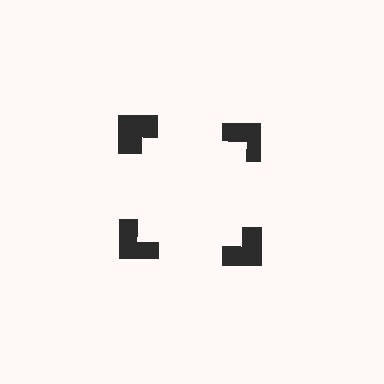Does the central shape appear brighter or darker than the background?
It typically appears slightly brighter than the background, even though no actual brightness change is drawn.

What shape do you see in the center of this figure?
An illusory square — its edges are inferred from the aligned wedge cuts in the notched squares, not physically drawn.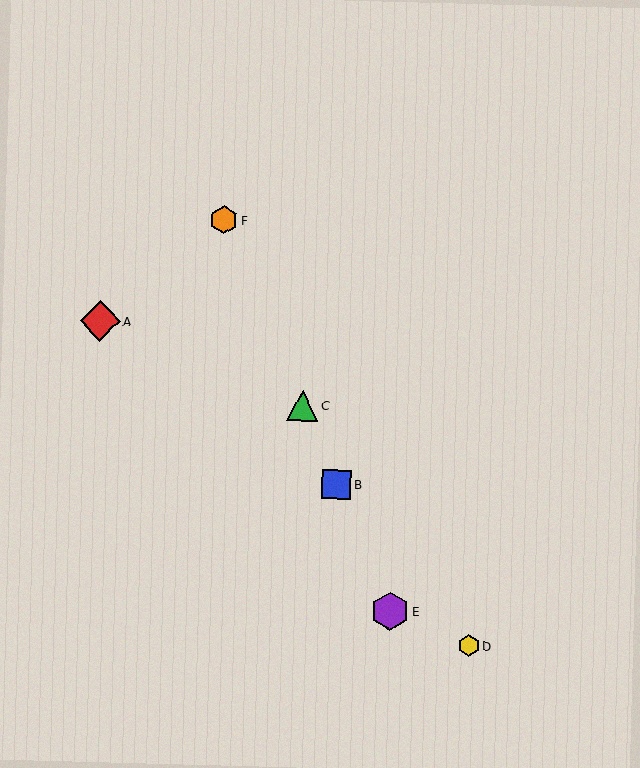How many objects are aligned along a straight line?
4 objects (B, C, E, F) are aligned along a straight line.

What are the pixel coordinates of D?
Object D is at (469, 646).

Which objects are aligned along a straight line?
Objects B, C, E, F are aligned along a straight line.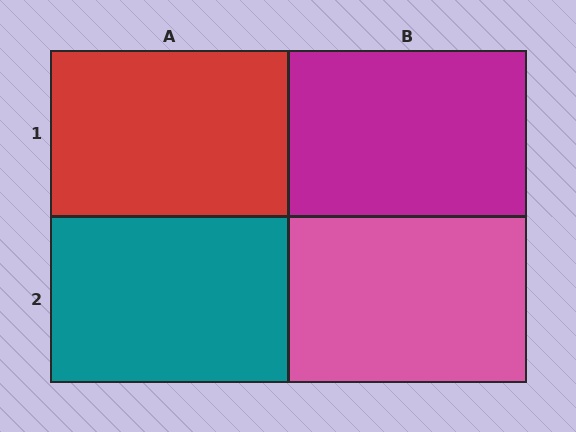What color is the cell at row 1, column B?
Magenta.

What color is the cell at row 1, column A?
Red.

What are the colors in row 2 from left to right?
Teal, pink.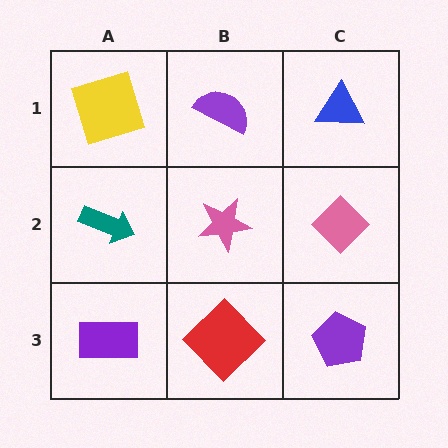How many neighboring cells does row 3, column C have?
2.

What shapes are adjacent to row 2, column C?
A blue triangle (row 1, column C), a purple pentagon (row 3, column C), a pink star (row 2, column B).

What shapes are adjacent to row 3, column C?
A pink diamond (row 2, column C), a red diamond (row 3, column B).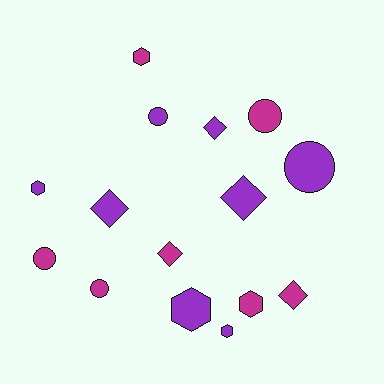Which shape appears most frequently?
Diamond, with 5 objects.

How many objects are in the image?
There are 15 objects.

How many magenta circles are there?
There are 3 magenta circles.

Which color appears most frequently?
Purple, with 8 objects.